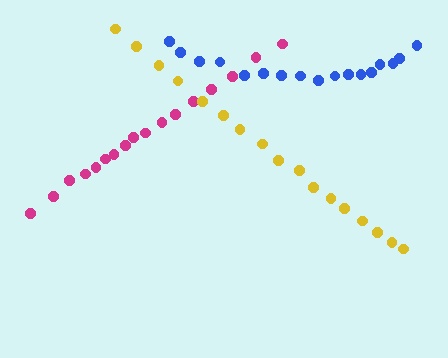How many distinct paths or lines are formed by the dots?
There are 3 distinct paths.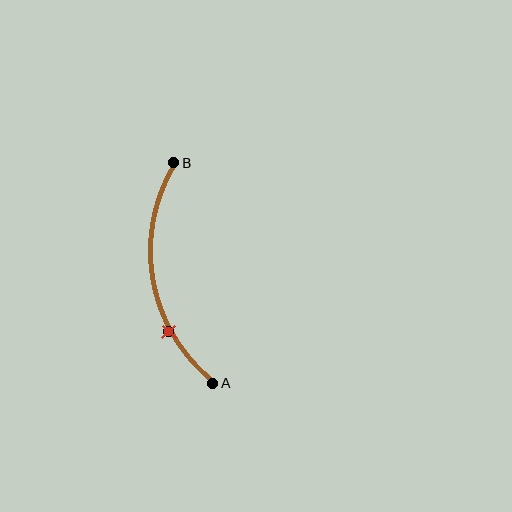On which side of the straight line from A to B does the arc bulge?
The arc bulges to the left of the straight line connecting A and B.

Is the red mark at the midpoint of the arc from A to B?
No. The red mark lies on the arc but is closer to endpoint A. The arc midpoint would be at the point on the curve equidistant along the arc from both A and B.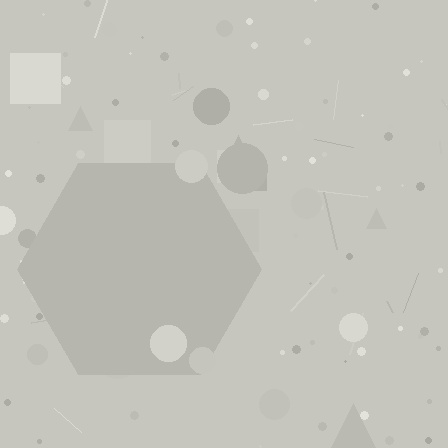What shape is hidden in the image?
A hexagon is hidden in the image.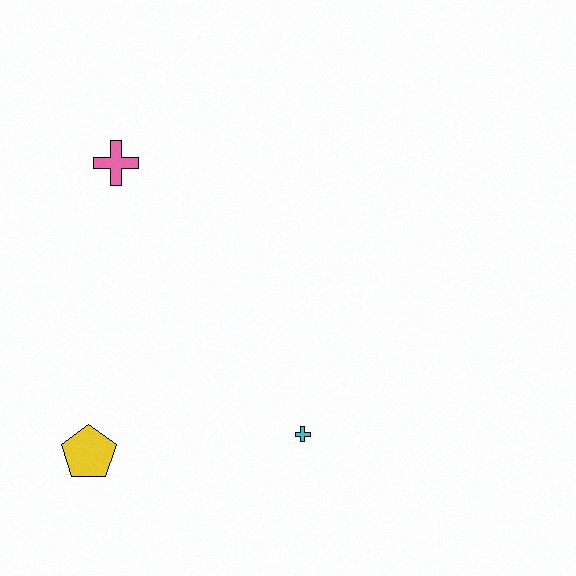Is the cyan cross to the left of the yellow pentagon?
No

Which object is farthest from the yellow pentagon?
The pink cross is farthest from the yellow pentagon.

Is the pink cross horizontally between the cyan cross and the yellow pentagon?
Yes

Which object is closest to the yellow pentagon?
The cyan cross is closest to the yellow pentagon.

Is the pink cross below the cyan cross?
No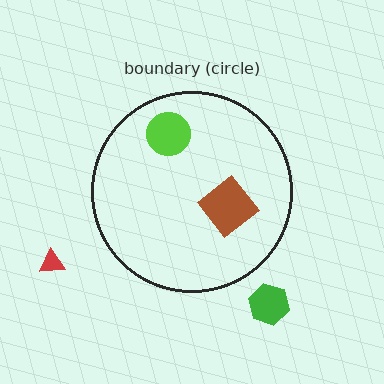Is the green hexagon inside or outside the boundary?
Outside.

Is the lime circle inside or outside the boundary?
Inside.